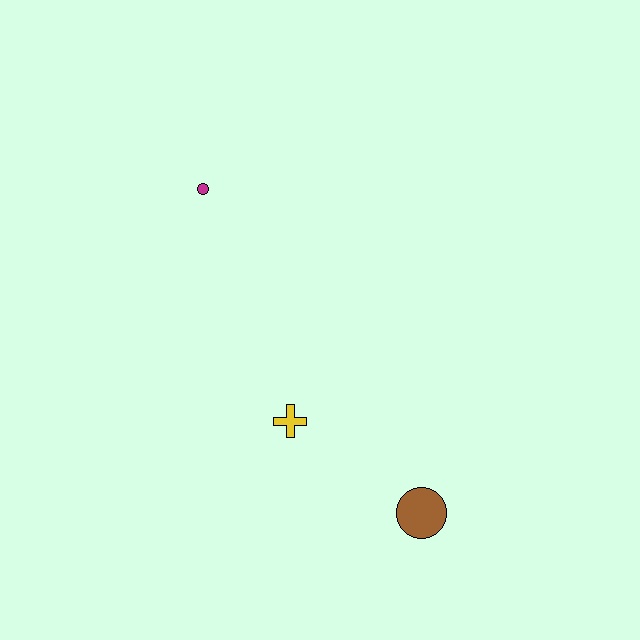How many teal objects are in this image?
There are no teal objects.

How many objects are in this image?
There are 3 objects.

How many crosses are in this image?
There is 1 cross.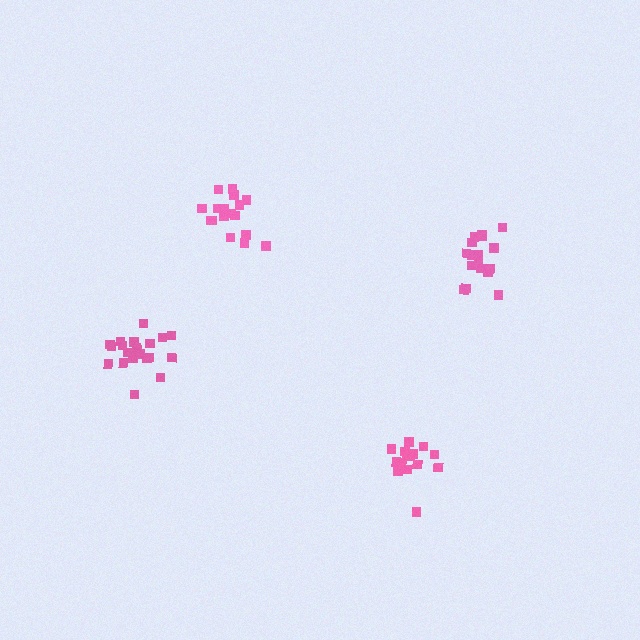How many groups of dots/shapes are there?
There are 4 groups.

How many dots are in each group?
Group 1: 17 dots, Group 2: 15 dots, Group 3: 17 dots, Group 4: 21 dots (70 total).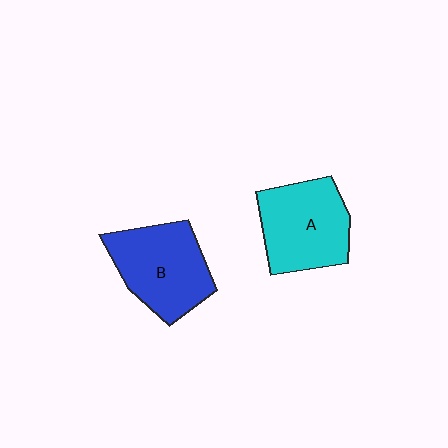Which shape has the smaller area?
Shape A (cyan).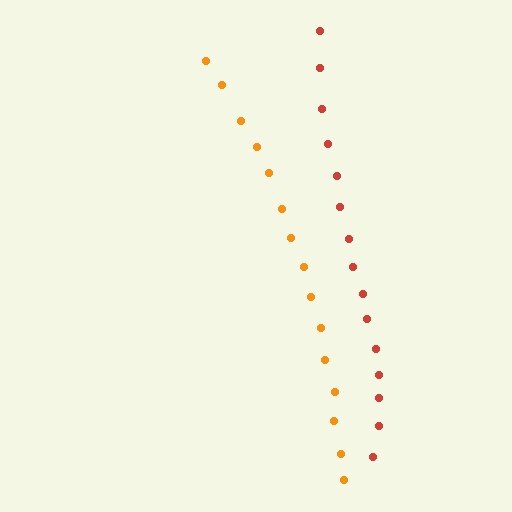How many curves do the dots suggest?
There are 2 distinct paths.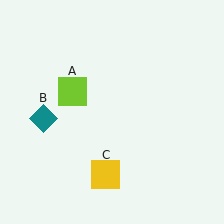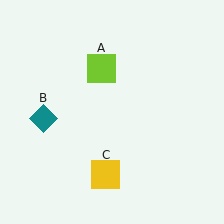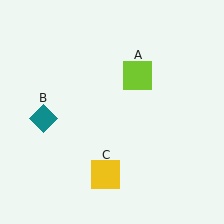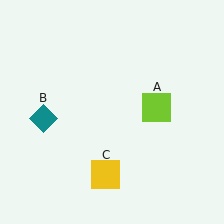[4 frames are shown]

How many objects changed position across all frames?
1 object changed position: lime square (object A).